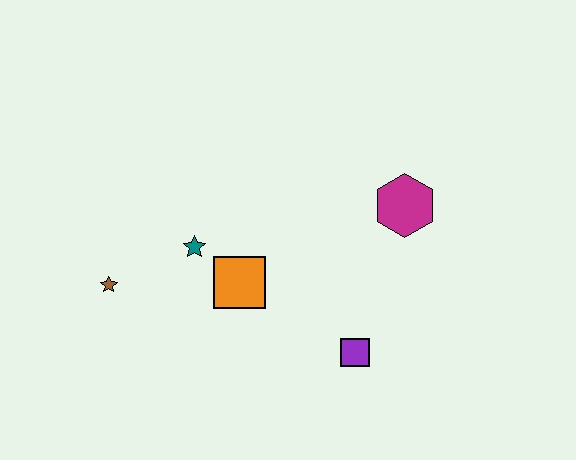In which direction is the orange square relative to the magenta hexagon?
The orange square is to the left of the magenta hexagon.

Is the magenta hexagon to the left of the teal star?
No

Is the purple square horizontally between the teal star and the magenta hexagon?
Yes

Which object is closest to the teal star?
The orange square is closest to the teal star.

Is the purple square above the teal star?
No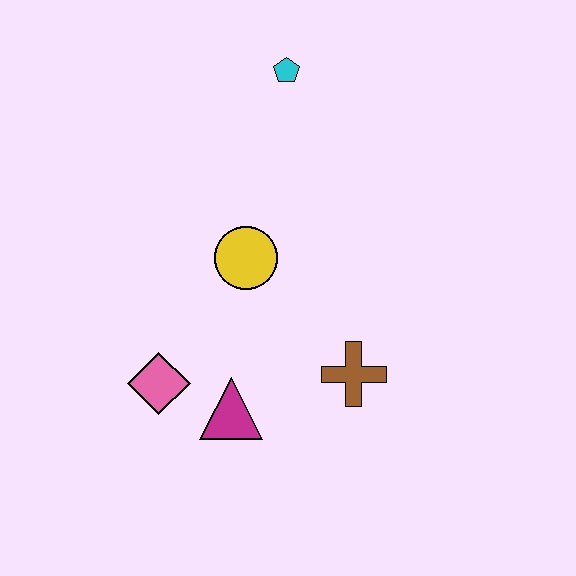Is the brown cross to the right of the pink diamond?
Yes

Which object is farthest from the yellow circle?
The cyan pentagon is farthest from the yellow circle.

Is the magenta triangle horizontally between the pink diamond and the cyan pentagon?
Yes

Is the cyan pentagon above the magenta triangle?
Yes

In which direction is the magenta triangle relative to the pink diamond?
The magenta triangle is to the right of the pink diamond.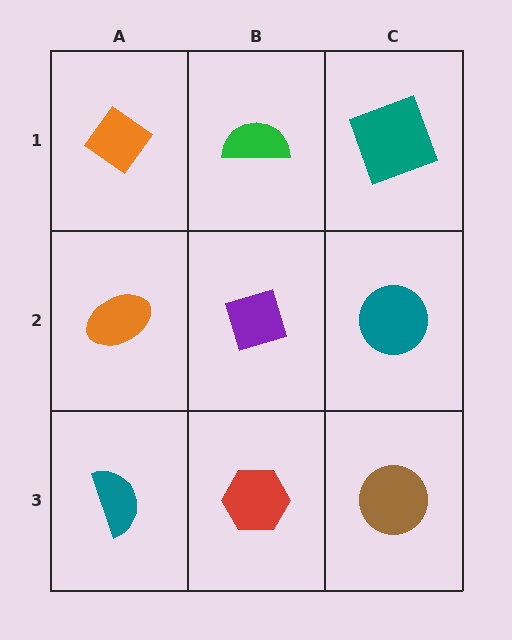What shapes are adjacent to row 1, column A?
An orange ellipse (row 2, column A), a green semicircle (row 1, column B).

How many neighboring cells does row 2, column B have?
4.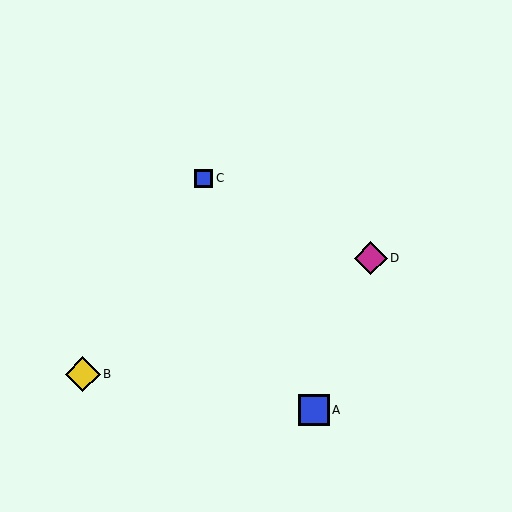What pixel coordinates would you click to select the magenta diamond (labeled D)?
Click at (371, 258) to select the magenta diamond D.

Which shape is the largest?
The yellow diamond (labeled B) is the largest.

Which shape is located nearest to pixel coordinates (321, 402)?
The blue square (labeled A) at (314, 410) is nearest to that location.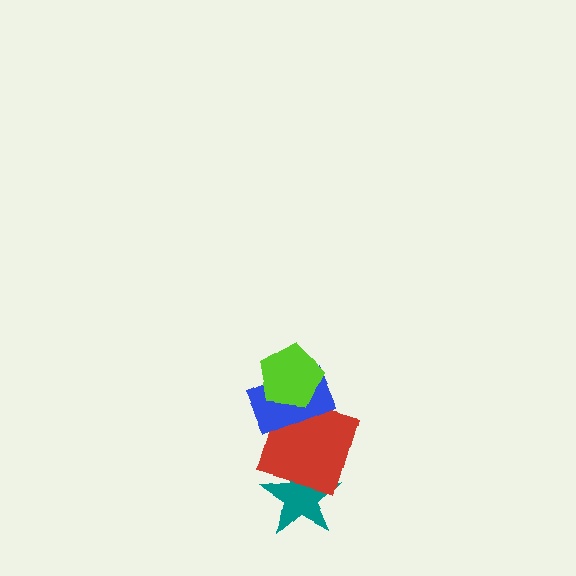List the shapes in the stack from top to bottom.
From top to bottom: the lime pentagon, the blue rectangle, the red square, the teal star.